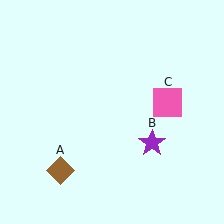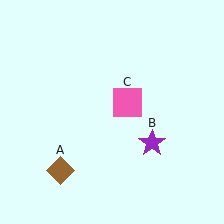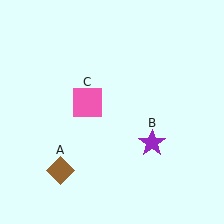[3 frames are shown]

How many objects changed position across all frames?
1 object changed position: pink square (object C).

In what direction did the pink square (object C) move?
The pink square (object C) moved left.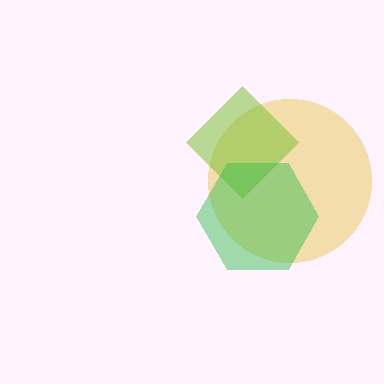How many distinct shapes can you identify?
There are 3 distinct shapes: a yellow circle, a lime diamond, a green hexagon.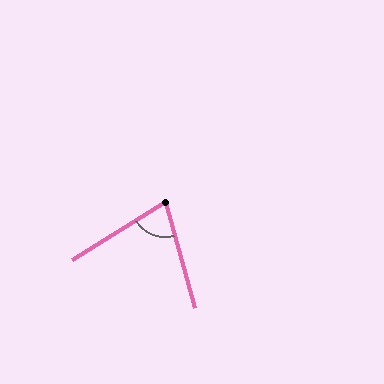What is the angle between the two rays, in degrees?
Approximately 74 degrees.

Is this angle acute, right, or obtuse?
It is acute.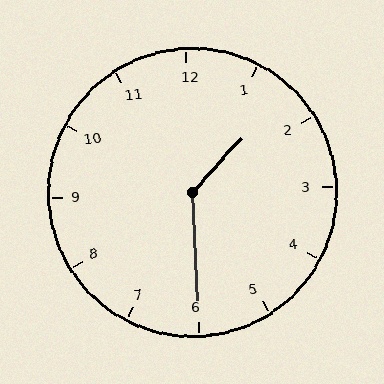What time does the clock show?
1:30.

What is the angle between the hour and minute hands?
Approximately 135 degrees.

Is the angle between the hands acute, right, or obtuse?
It is obtuse.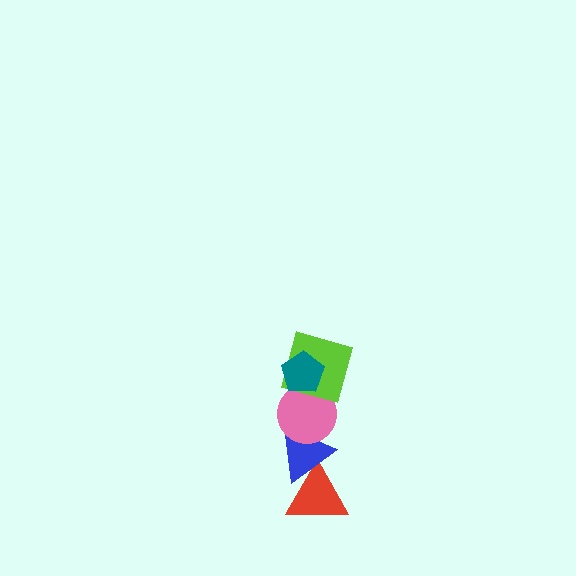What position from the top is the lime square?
The lime square is 2nd from the top.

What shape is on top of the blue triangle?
The pink circle is on top of the blue triangle.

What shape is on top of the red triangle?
The blue triangle is on top of the red triangle.